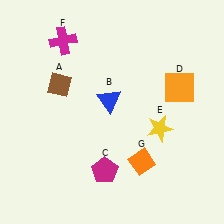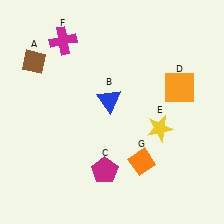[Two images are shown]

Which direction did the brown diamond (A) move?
The brown diamond (A) moved left.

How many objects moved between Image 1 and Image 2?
1 object moved between the two images.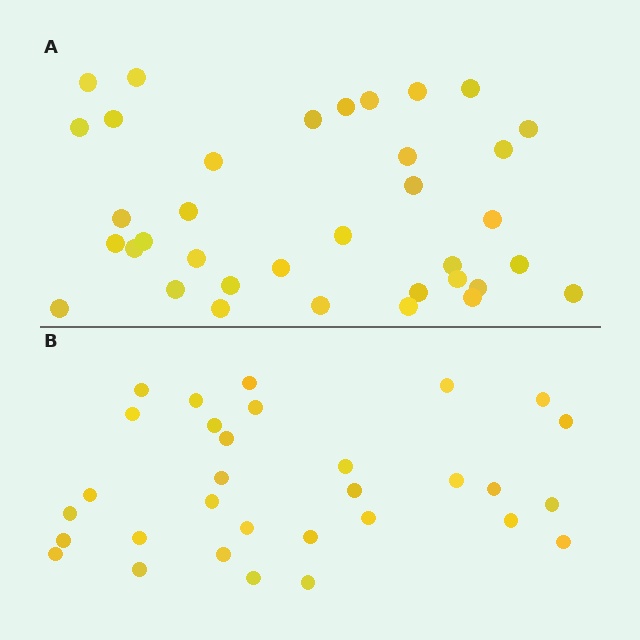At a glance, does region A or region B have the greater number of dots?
Region A (the top region) has more dots.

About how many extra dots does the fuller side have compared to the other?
Region A has about 5 more dots than region B.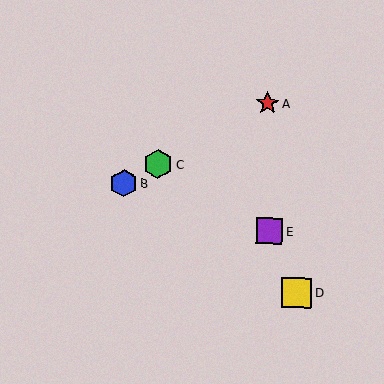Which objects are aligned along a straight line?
Objects A, B, C are aligned along a straight line.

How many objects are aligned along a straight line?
3 objects (A, B, C) are aligned along a straight line.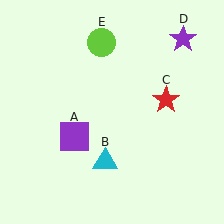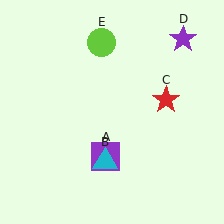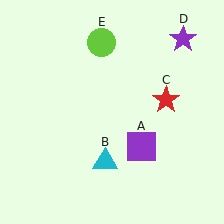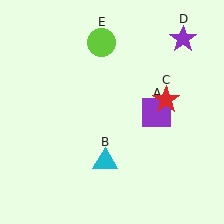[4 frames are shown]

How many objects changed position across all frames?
1 object changed position: purple square (object A).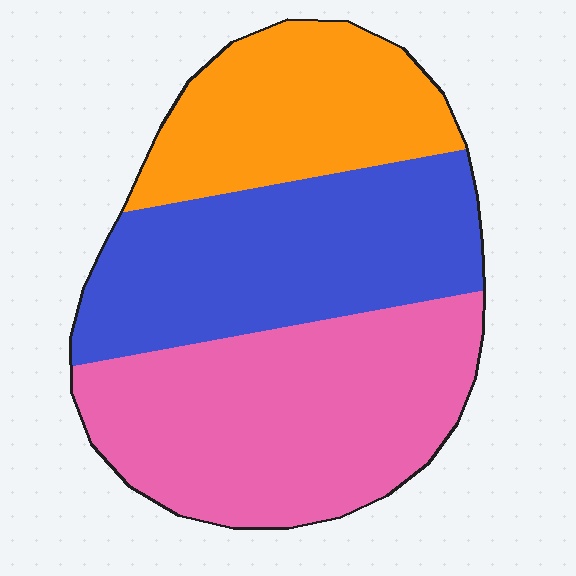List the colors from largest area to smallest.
From largest to smallest: pink, blue, orange.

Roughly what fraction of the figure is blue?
Blue covers roughly 35% of the figure.